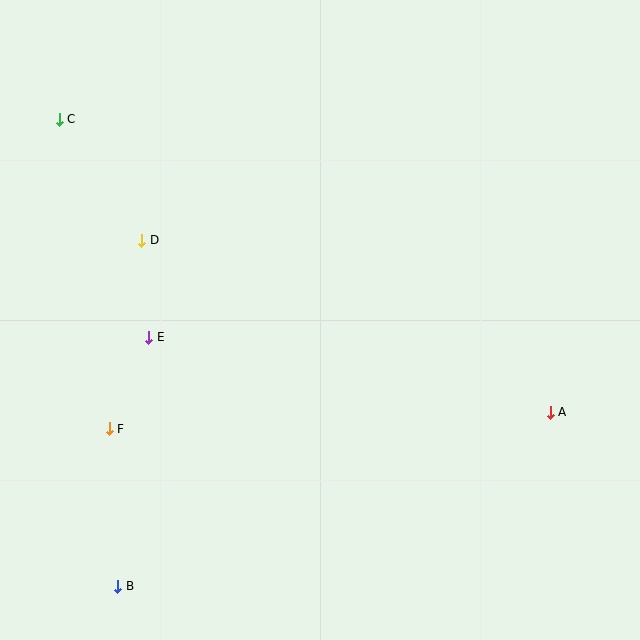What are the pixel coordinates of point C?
Point C is at (59, 119).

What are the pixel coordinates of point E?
Point E is at (149, 337).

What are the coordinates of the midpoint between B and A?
The midpoint between B and A is at (334, 499).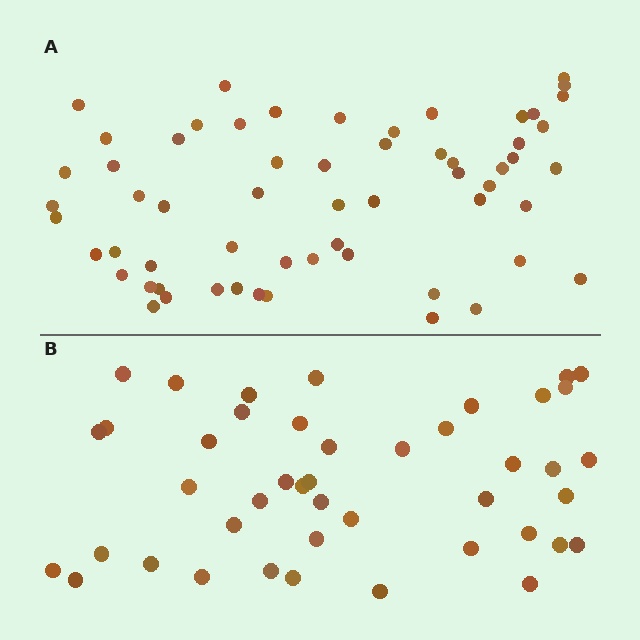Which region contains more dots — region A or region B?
Region A (the top region) has more dots.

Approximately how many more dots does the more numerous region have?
Region A has approximately 15 more dots than region B.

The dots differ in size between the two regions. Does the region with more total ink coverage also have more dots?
No. Region B has more total ink coverage because its dots are larger, but region A actually contains more individual dots. Total area can be misleading — the number of items is what matters here.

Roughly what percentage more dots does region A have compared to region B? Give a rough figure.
About 35% more.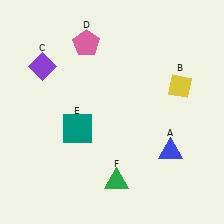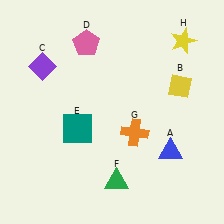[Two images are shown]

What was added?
An orange cross (G), a yellow star (H) were added in Image 2.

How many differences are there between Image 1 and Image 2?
There are 2 differences between the two images.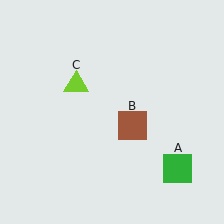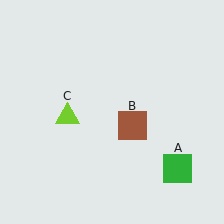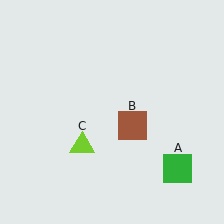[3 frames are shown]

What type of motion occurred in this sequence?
The lime triangle (object C) rotated counterclockwise around the center of the scene.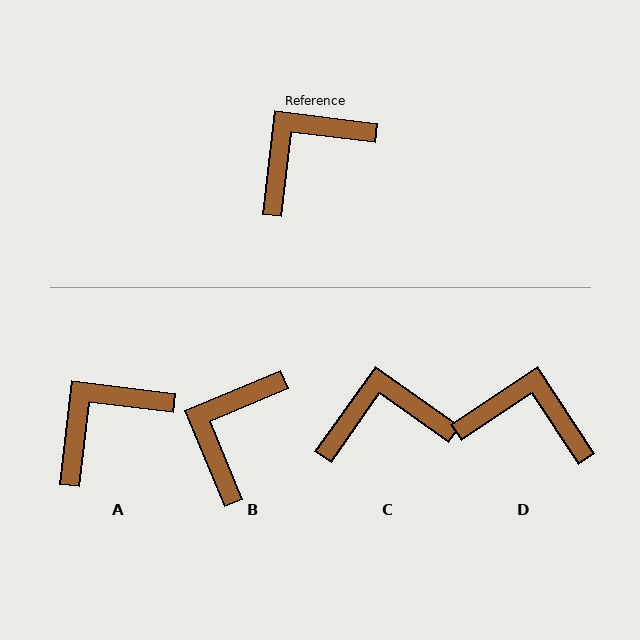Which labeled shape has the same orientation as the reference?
A.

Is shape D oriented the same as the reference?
No, it is off by about 50 degrees.